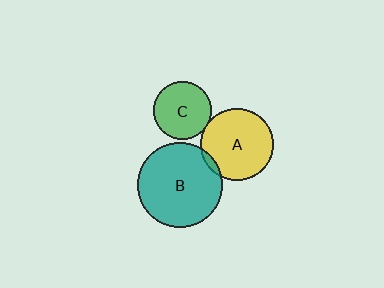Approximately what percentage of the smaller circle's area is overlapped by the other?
Approximately 5%.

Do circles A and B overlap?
Yes.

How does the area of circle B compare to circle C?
Approximately 2.2 times.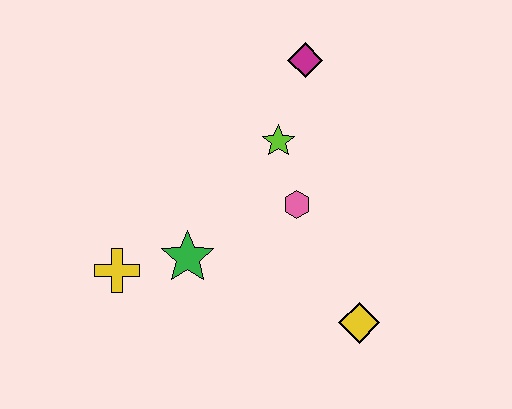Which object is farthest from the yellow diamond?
The magenta diamond is farthest from the yellow diamond.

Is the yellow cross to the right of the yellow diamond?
No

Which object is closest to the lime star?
The pink hexagon is closest to the lime star.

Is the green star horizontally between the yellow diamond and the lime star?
No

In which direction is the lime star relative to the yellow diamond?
The lime star is above the yellow diamond.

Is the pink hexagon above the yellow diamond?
Yes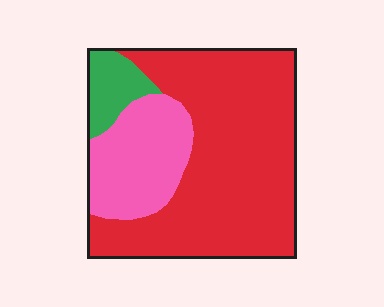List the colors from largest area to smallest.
From largest to smallest: red, pink, green.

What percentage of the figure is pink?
Pink takes up about one quarter (1/4) of the figure.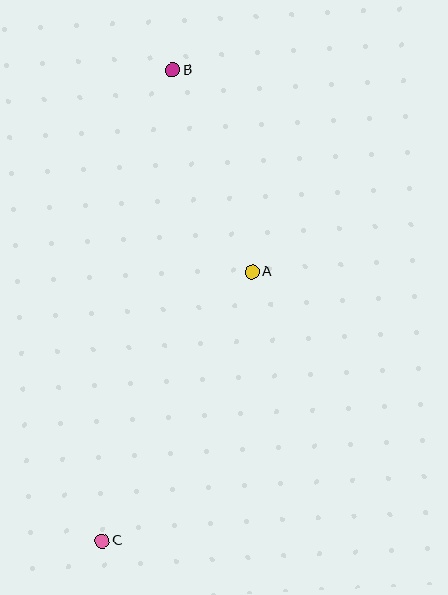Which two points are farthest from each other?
Points B and C are farthest from each other.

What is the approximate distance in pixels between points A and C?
The distance between A and C is approximately 308 pixels.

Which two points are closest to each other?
Points A and B are closest to each other.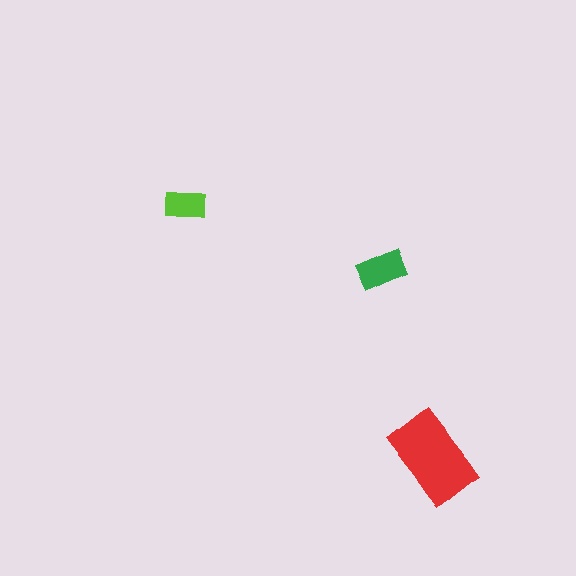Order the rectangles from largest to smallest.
the red one, the green one, the lime one.